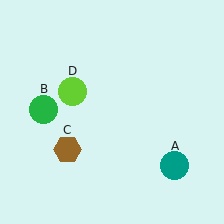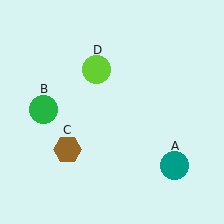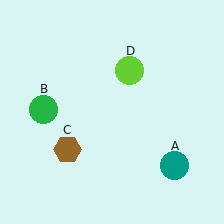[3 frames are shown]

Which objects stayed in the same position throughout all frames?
Teal circle (object A) and green circle (object B) and brown hexagon (object C) remained stationary.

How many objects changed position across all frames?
1 object changed position: lime circle (object D).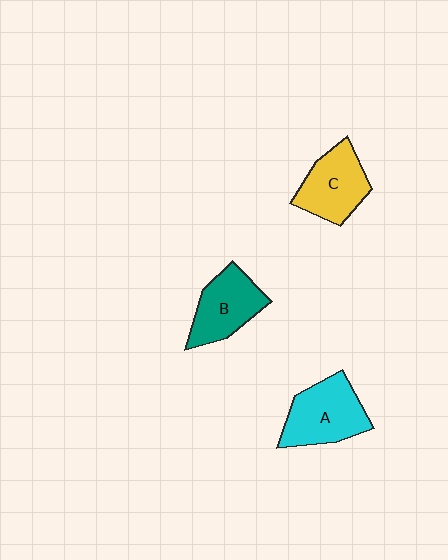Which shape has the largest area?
Shape A (cyan).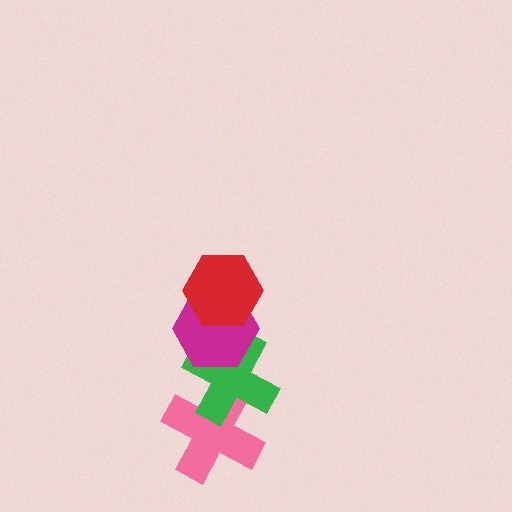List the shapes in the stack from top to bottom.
From top to bottom: the red hexagon, the magenta hexagon, the green cross, the pink cross.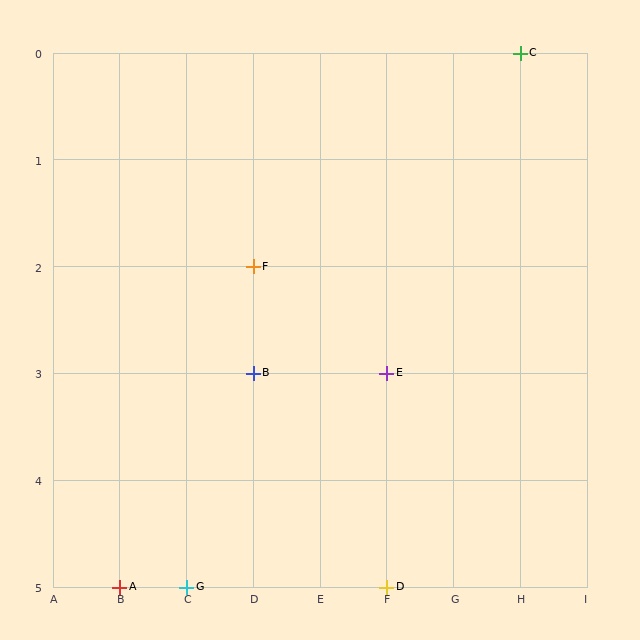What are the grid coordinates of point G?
Point G is at grid coordinates (C, 5).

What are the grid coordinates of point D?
Point D is at grid coordinates (F, 5).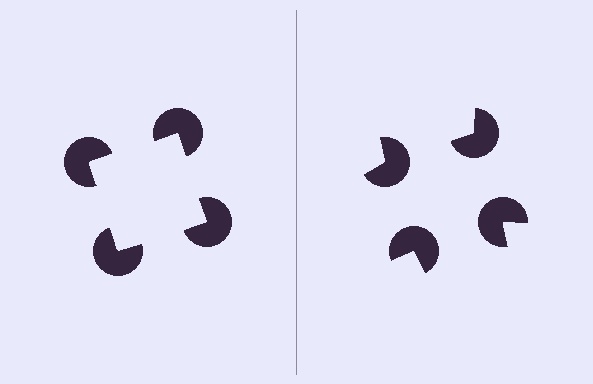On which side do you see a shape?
An illusory square appears on the left side. On the right side the wedge cuts are rotated, so no coherent shape forms.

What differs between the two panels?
The pac-man discs are positioned identically on both sides; only the wedge orientations differ. On the left they align to a square; on the right they are misaligned.